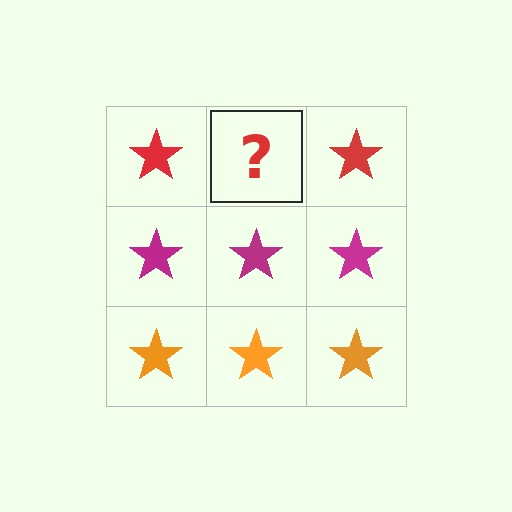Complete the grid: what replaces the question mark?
The question mark should be replaced with a red star.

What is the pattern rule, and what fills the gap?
The rule is that each row has a consistent color. The gap should be filled with a red star.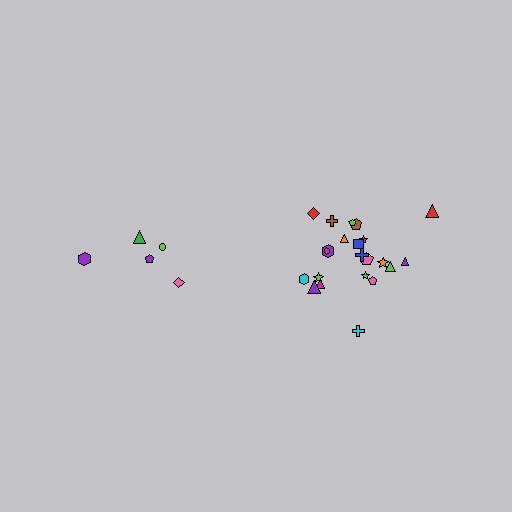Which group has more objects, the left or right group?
The right group.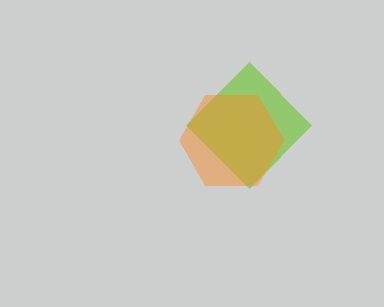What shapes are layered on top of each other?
The layered shapes are: a lime diamond, an orange hexagon.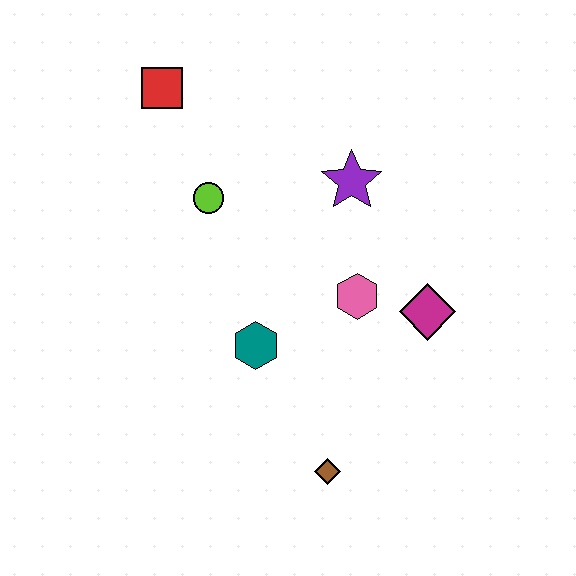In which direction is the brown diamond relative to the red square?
The brown diamond is below the red square.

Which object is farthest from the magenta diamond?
The red square is farthest from the magenta diamond.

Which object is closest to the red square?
The lime circle is closest to the red square.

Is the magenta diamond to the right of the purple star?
Yes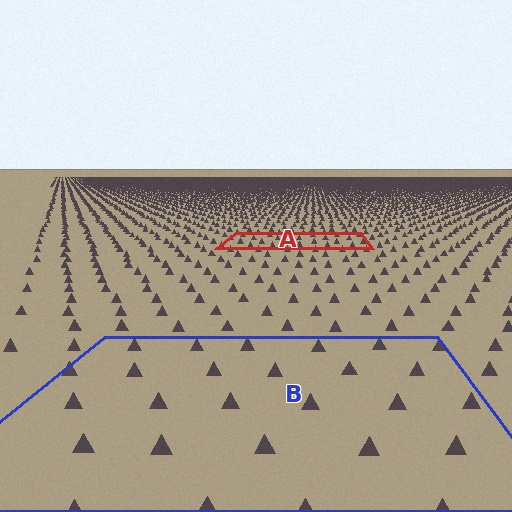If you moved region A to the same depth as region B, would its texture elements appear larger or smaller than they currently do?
They would appear larger. At a closer depth, the same texture elements are projected at a bigger on-screen size.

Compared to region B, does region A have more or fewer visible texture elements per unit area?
Region A has more texture elements per unit area — they are packed more densely because it is farther away.